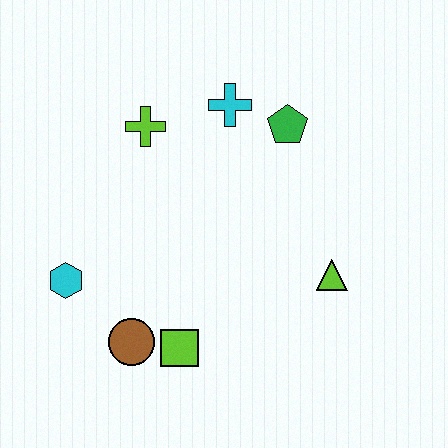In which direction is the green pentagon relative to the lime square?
The green pentagon is above the lime square.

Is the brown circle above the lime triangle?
No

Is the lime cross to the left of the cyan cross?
Yes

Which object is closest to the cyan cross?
The green pentagon is closest to the cyan cross.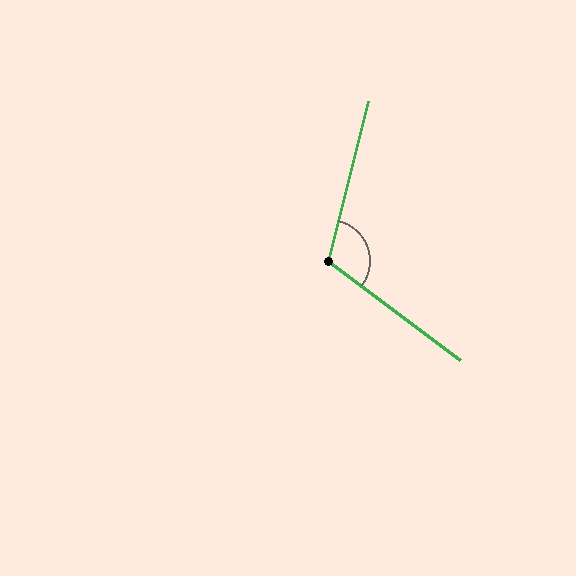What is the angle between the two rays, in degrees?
Approximately 113 degrees.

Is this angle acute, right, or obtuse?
It is obtuse.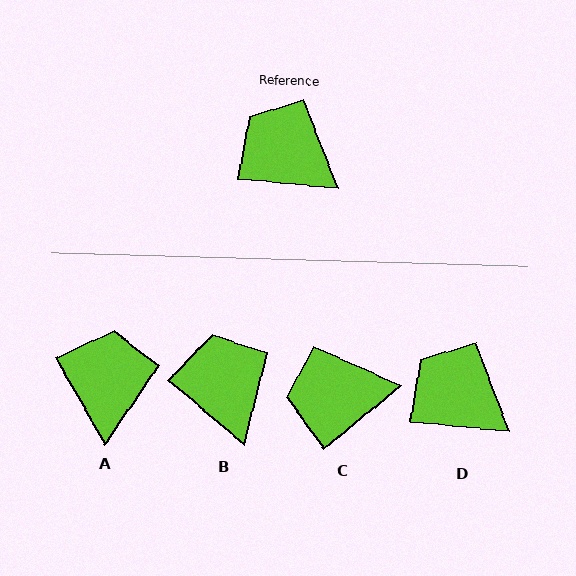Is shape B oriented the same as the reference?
No, it is off by about 35 degrees.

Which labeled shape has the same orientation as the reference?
D.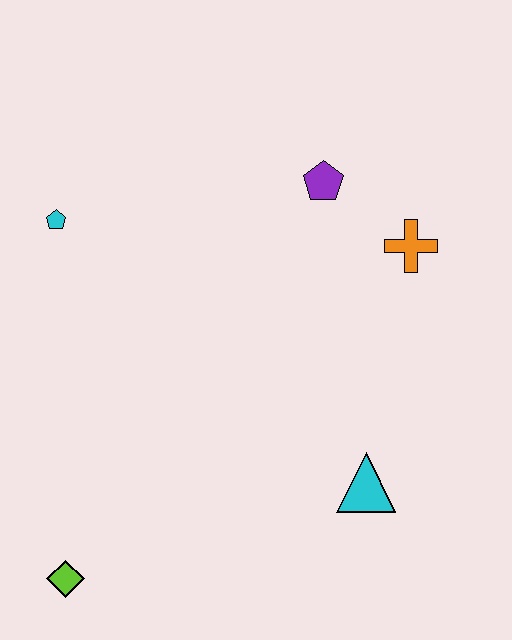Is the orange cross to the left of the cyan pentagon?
No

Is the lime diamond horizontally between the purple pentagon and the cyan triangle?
No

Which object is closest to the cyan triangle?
The orange cross is closest to the cyan triangle.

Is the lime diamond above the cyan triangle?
No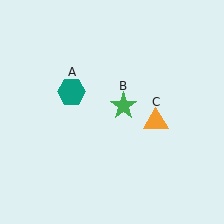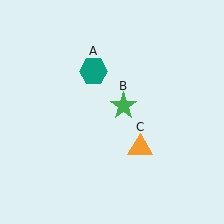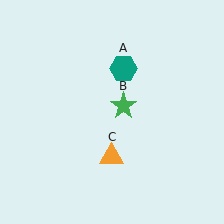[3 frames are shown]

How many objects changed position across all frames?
2 objects changed position: teal hexagon (object A), orange triangle (object C).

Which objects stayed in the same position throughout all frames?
Green star (object B) remained stationary.